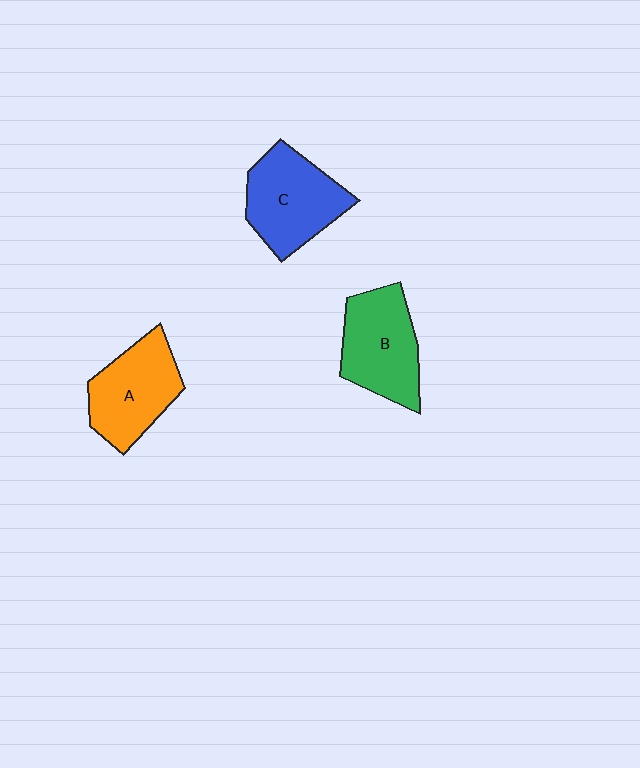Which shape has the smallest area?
Shape A (orange).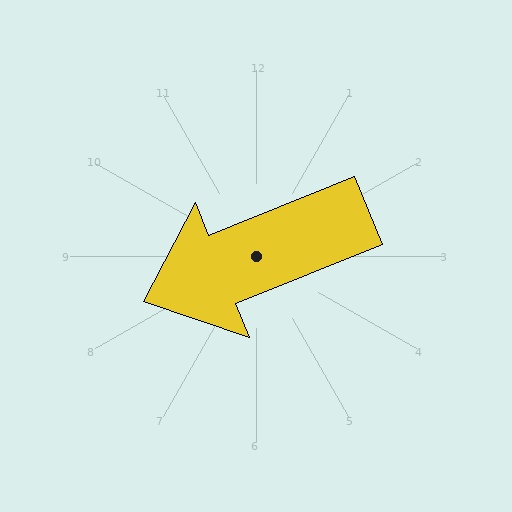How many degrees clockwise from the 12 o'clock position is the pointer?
Approximately 248 degrees.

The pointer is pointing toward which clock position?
Roughly 8 o'clock.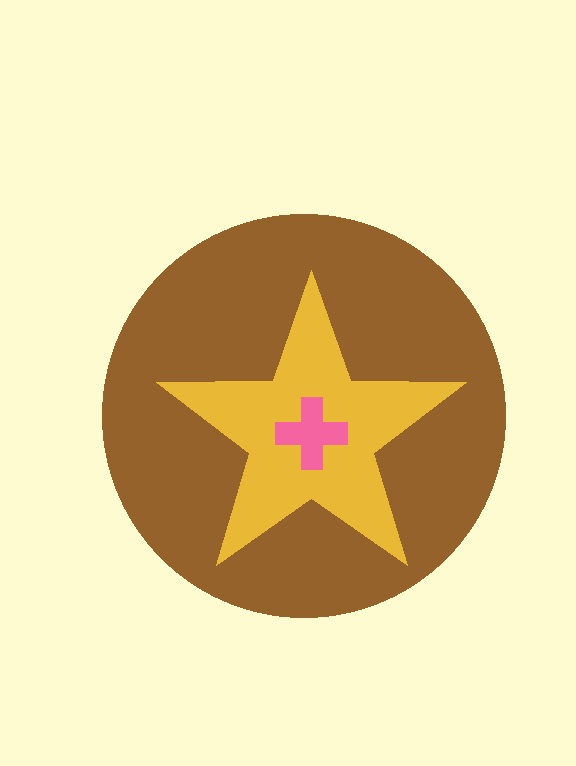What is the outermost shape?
The brown circle.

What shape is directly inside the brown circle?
The yellow star.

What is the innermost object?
The pink cross.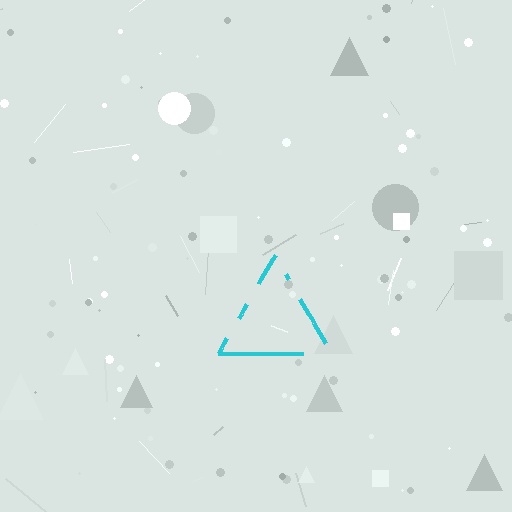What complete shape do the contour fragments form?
The contour fragments form a triangle.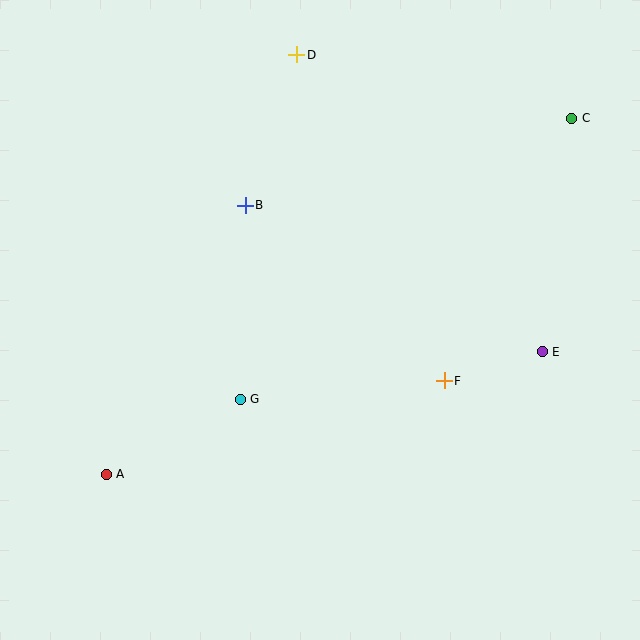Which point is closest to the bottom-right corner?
Point E is closest to the bottom-right corner.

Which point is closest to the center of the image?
Point G at (240, 399) is closest to the center.